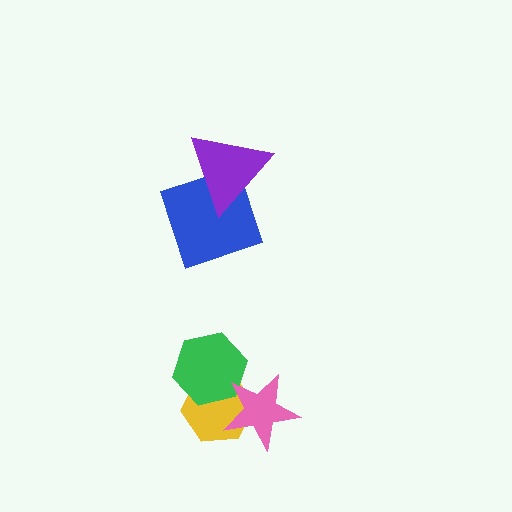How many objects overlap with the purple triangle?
1 object overlaps with the purple triangle.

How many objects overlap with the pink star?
2 objects overlap with the pink star.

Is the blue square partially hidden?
Yes, it is partially covered by another shape.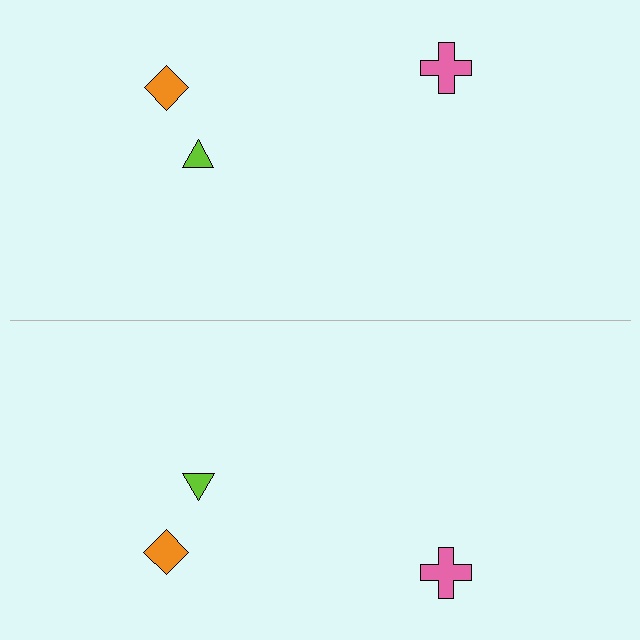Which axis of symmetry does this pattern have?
The pattern has a horizontal axis of symmetry running through the center of the image.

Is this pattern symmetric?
Yes, this pattern has bilateral (reflection) symmetry.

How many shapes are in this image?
There are 6 shapes in this image.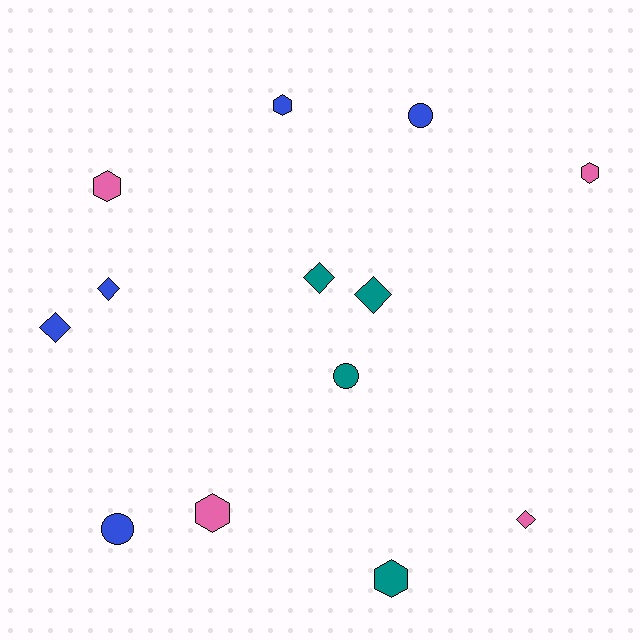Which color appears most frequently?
Blue, with 5 objects.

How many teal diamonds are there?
There are 2 teal diamonds.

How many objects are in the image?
There are 13 objects.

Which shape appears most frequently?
Diamond, with 5 objects.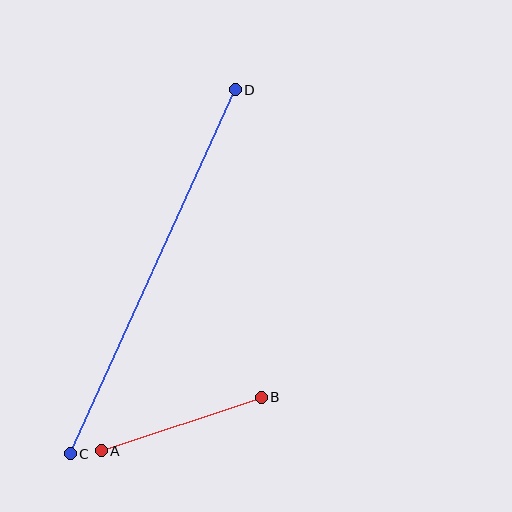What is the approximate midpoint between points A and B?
The midpoint is at approximately (181, 424) pixels.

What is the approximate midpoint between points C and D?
The midpoint is at approximately (153, 272) pixels.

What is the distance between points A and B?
The distance is approximately 169 pixels.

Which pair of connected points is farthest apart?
Points C and D are farthest apart.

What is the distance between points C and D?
The distance is approximately 400 pixels.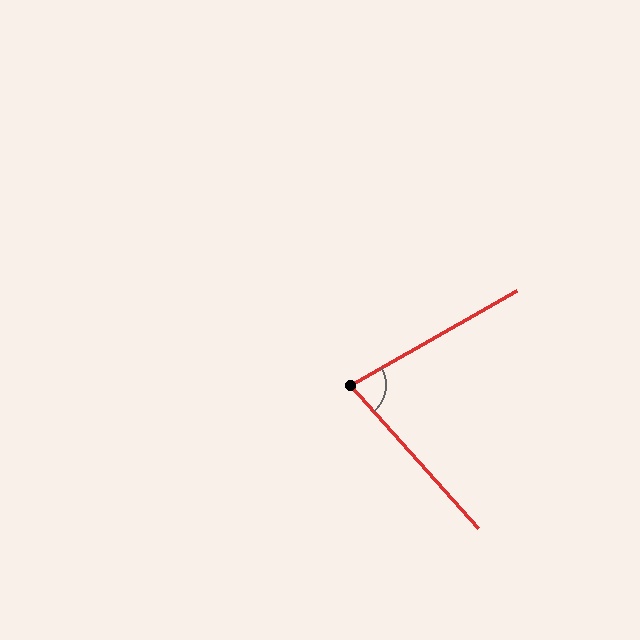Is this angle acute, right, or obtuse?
It is acute.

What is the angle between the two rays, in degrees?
Approximately 78 degrees.